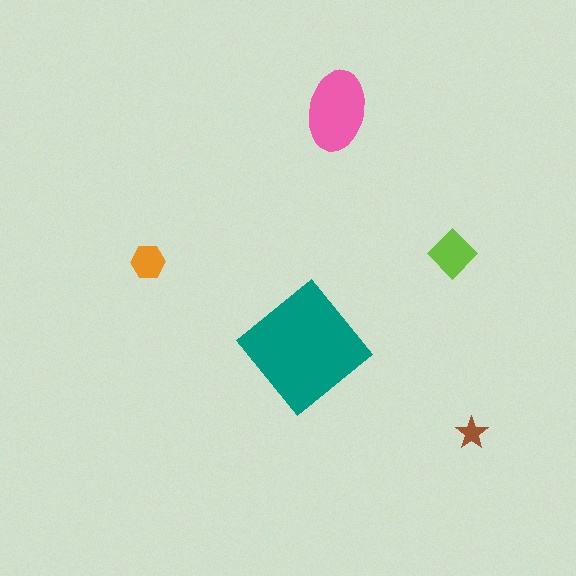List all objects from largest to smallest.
The teal diamond, the pink ellipse, the lime diamond, the orange hexagon, the brown star.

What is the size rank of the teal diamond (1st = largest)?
1st.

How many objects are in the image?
There are 5 objects in the image.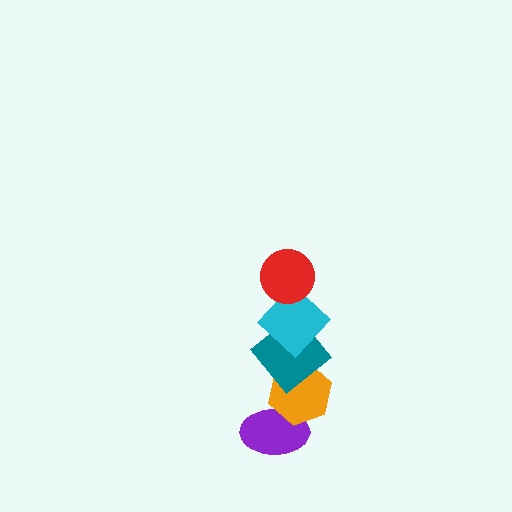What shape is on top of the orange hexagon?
The teal diamond is on top of the orange hexagon.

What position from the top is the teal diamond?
The teal diamond is 3rd from the top.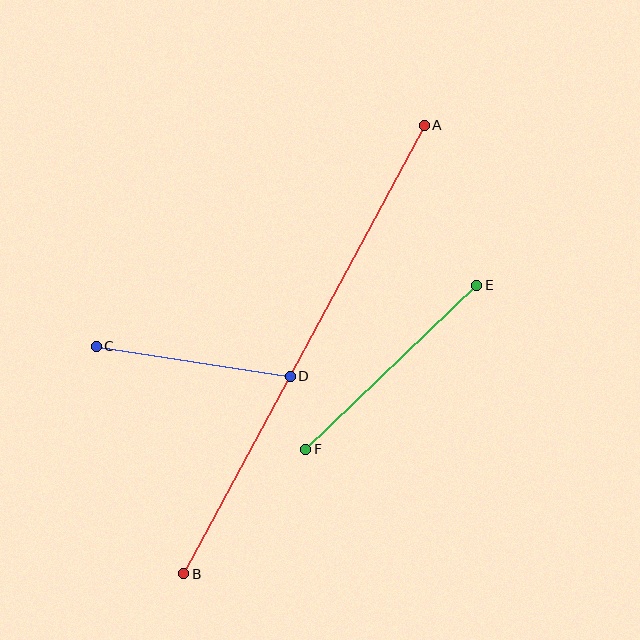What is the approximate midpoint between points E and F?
The midpoint is at approximately (391, 367) pixels.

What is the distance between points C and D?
The distance is approximately 197 pixels.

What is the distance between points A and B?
The distance is approximately 509 pixels.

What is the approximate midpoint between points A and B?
The midpoint is at approximately (304, 349) pixels.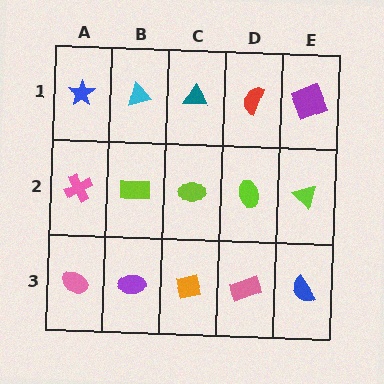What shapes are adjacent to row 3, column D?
A lime ellipse (row 2, column D), an orange square (row 3, column C), a blue semicircle (row 3, column E).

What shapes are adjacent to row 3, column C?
A lime ellipse (row 2, column C), a purple ellipse (row 3, column B), a pink rectangle (row 3, column D).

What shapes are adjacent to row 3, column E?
A lime triangle (row 2, column E), a pink rectangle (row 3, column D).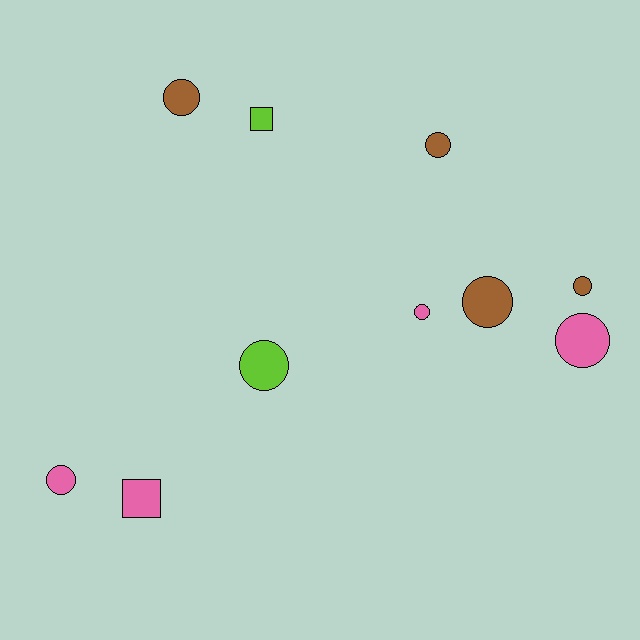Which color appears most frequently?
Pink, with 4 objects.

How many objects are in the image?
There are 10 objects.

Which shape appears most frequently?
Circle, with 8 objects.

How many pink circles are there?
There are 3 pink circles.